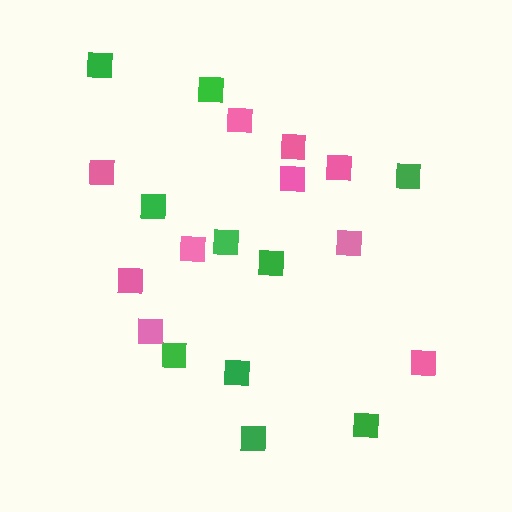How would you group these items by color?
There are 2 groups: one group of green squares (10) and one group of pink squares (10).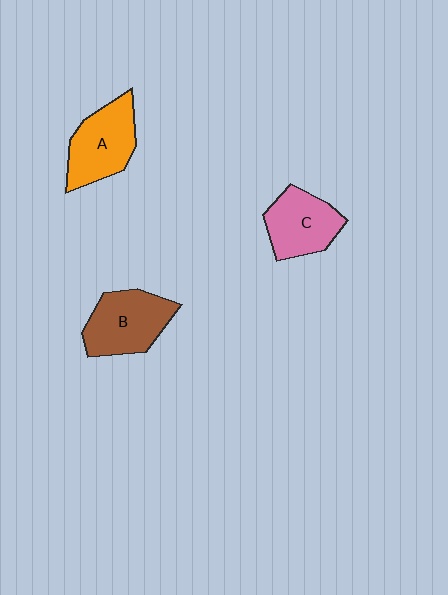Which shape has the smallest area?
Shape C (pink).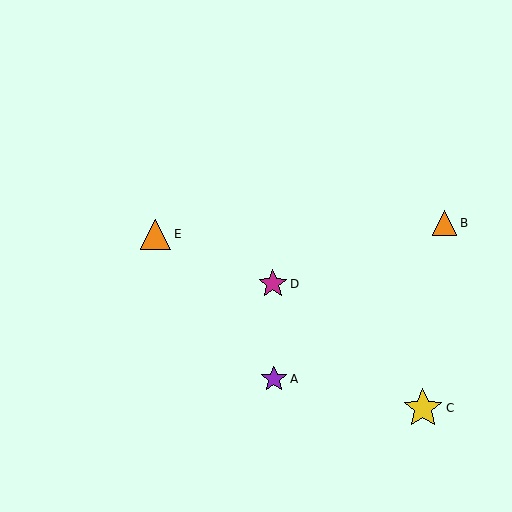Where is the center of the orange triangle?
The center of the orange triangle is at (156, 234).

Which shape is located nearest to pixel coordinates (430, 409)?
The yellow star (labeled C) at (423, 408) is nearest to that location.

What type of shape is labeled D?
Shape D is a magenta star.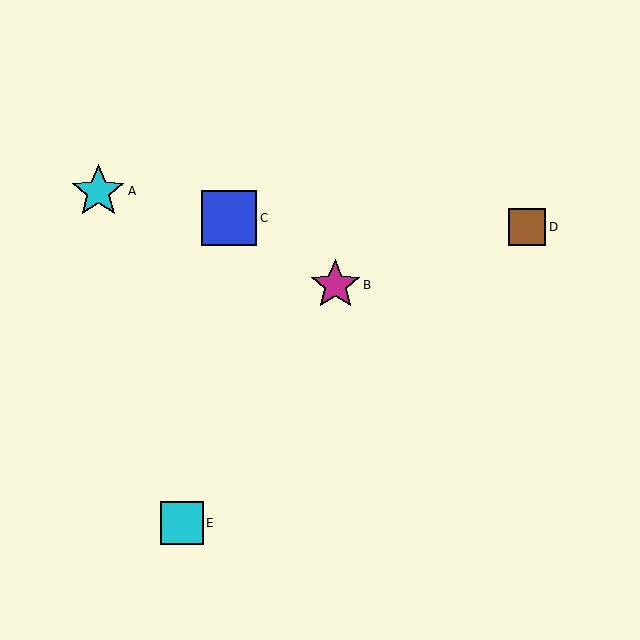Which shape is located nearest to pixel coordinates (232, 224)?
The blue square (labeled C) at (229, 218) is nearest to that location.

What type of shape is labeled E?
Shape E is a cyan square.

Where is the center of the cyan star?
The center of the cyan star is at (98, 191).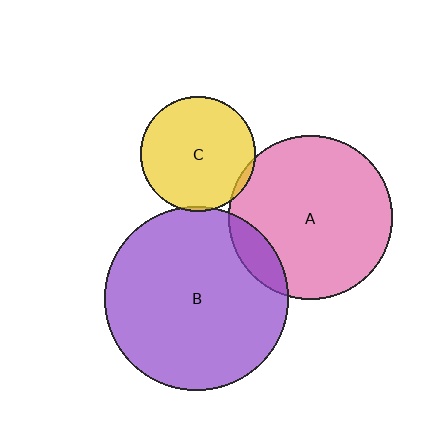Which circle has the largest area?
Circle B (purple).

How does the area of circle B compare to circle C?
Approximately 2.6 times.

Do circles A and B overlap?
Yes.